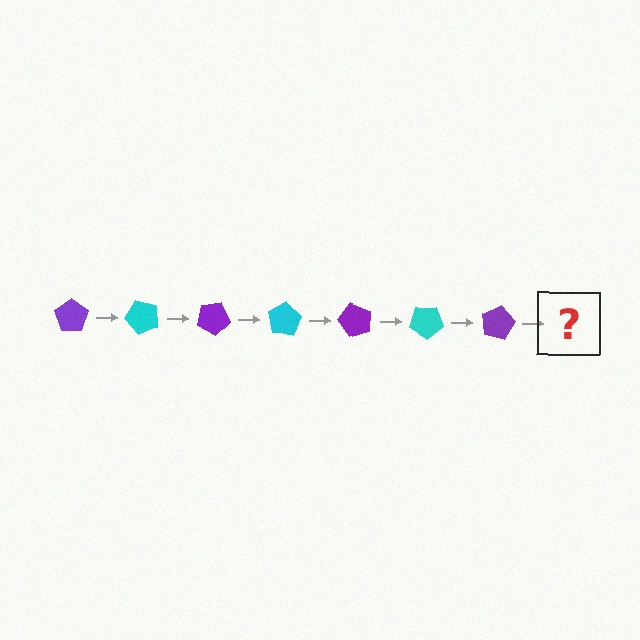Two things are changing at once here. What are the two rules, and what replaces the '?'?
The two rules are that it rotates 50 degrees each step and the color cycles through purple and cyan. The '?' should be a cyan pentagon, rotated 350 degrees from the start.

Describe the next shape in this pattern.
It should be a cyan pentagon, rotated 350 degrees from the start.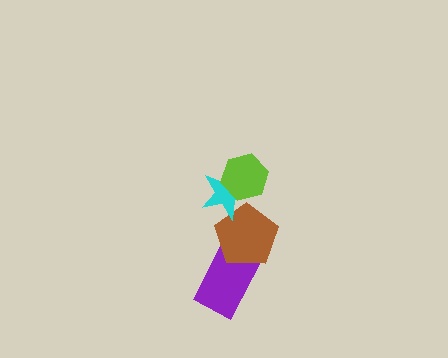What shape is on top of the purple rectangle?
The brown pentagon is on top of the purple rectangle.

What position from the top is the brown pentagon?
The brown pentagon is 3rd from the top.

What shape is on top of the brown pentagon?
The cyan star is on top of the brown pentagon.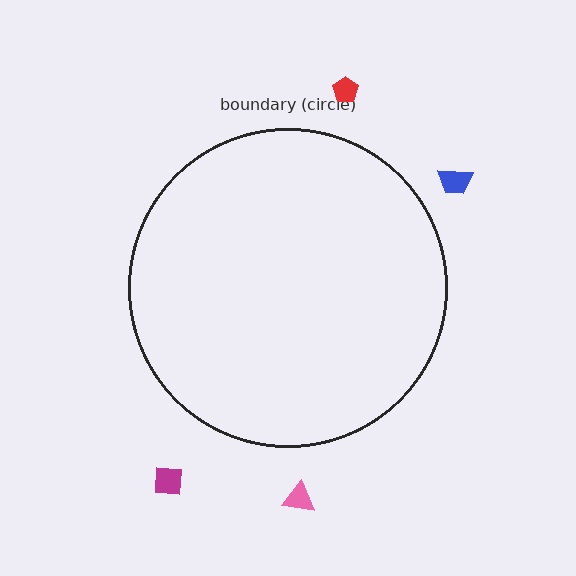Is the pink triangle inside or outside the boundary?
Outside.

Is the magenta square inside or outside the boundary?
Outside.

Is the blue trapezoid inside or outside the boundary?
Outside.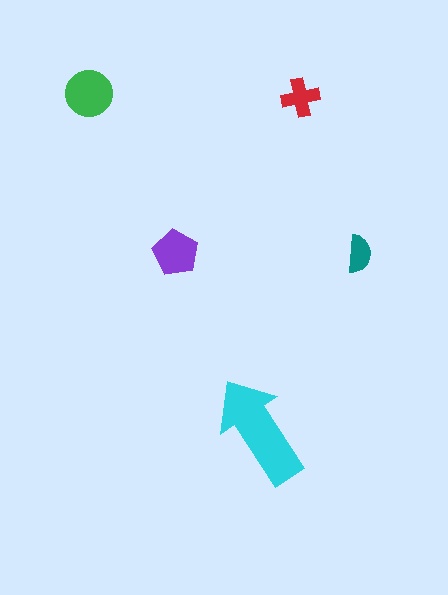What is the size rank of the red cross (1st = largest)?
4th.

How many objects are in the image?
There are 5 objects in the image.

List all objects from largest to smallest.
The cyan arrow, the green circle, the purple pentagon, the red cross, the teal semicircle.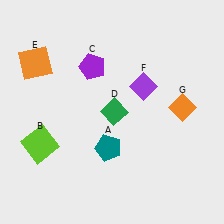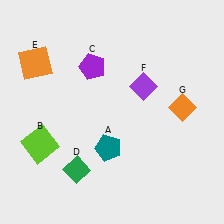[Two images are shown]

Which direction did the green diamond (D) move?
The green diamond (D) moved down.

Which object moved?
The green diamond (D) moved down.